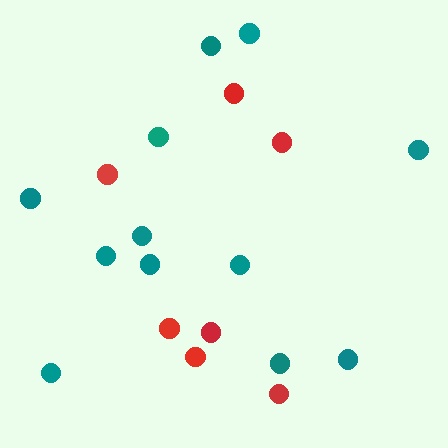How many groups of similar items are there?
There are 2 groups: one group of teal circles (12) and one group of red circles (7).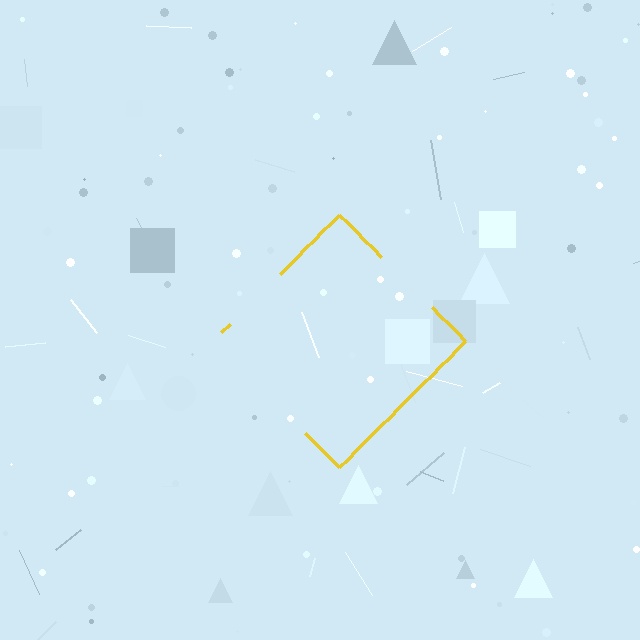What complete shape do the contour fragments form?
The contour fragments form a diamond.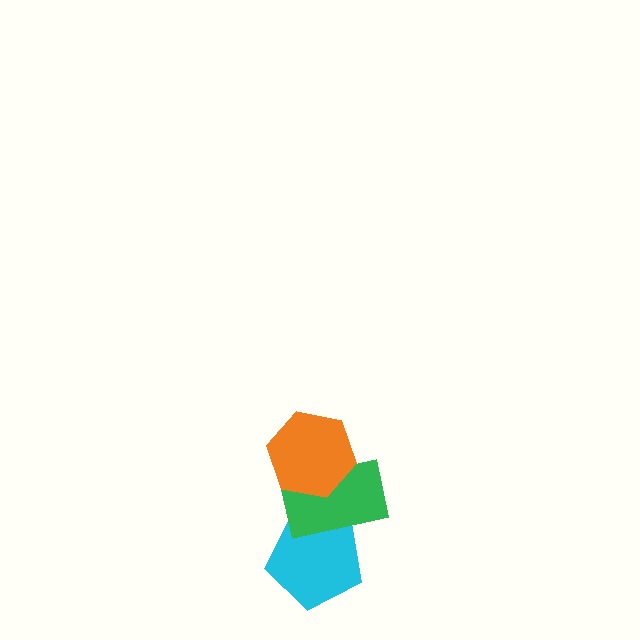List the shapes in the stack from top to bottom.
From top to bottom: the orange hexagon, the green rectangle, the cyan pentagon.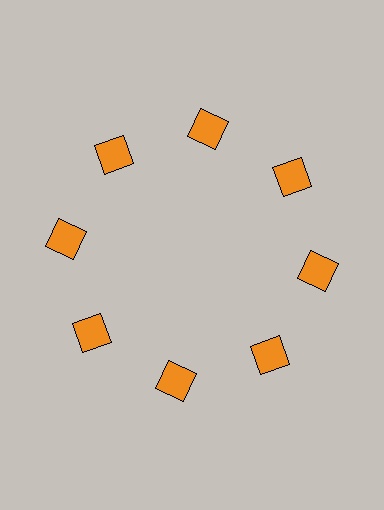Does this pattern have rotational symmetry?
Yes, this pattern has 8-fold rotational symmetry. It looks the same after rotating 45 degrees around the center.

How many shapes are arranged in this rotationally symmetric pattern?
There are 8 shapes, arranged in 8 groups of 1.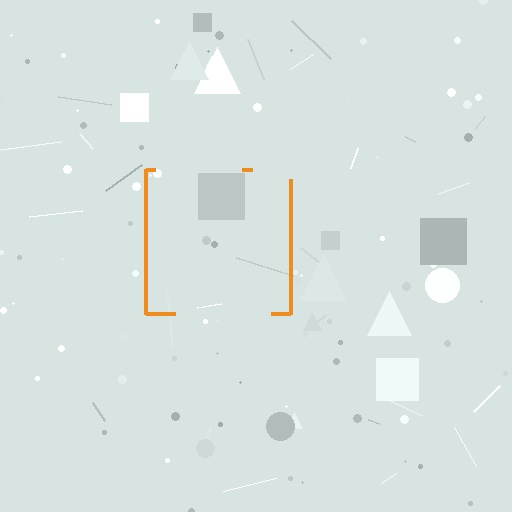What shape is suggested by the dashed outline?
The dashed outline suggests a square.